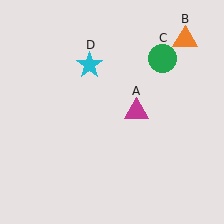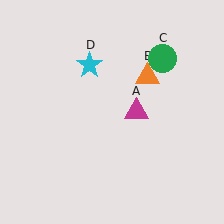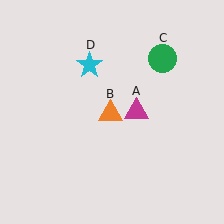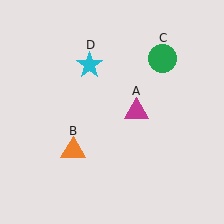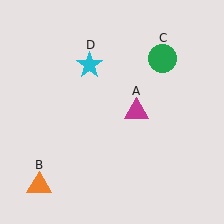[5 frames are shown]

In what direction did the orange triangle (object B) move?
The orange triangle (object B) moved down and to the left.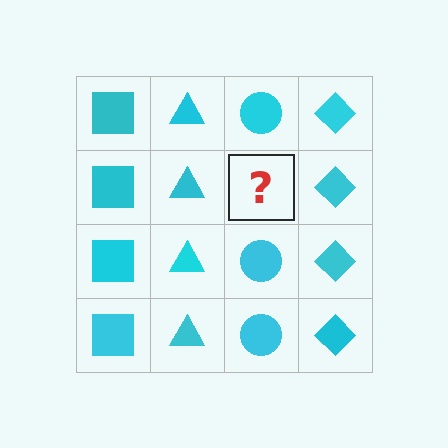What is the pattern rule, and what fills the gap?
The rule is that each column has a consistent shape. The gap should be filled with a cyan circle.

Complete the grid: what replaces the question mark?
The question mark should be replaced with a cyan circle.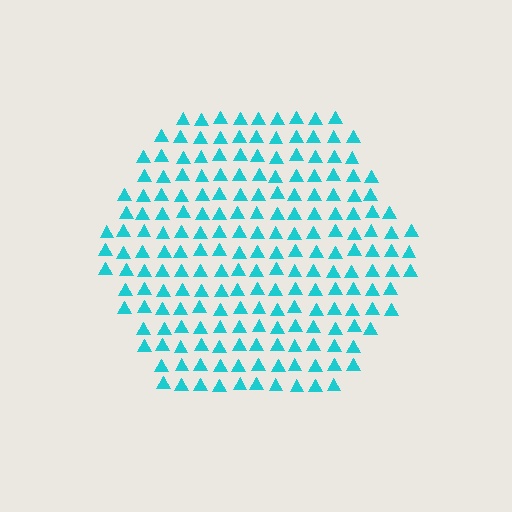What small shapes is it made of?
It is made of small triangles.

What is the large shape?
The large shape is a hexagon.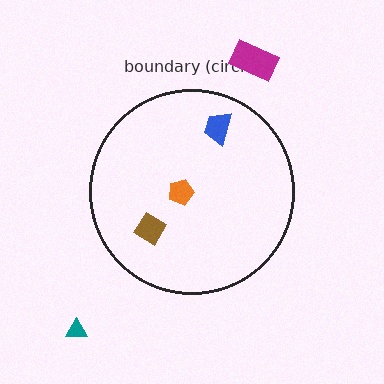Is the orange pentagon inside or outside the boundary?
Inside.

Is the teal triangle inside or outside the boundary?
Outside.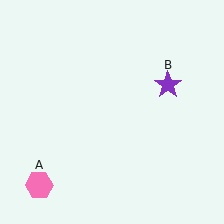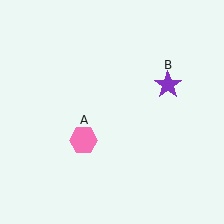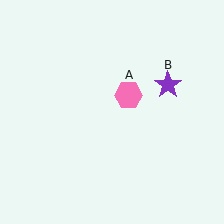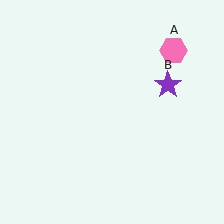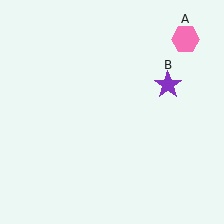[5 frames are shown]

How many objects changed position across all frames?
1 object changed position: pink hexagon (object A).